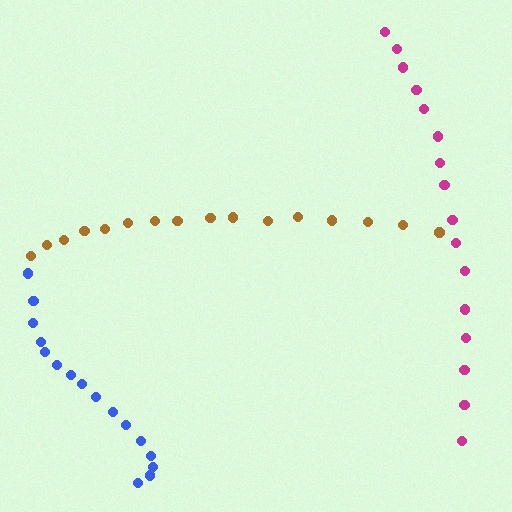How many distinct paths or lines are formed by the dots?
There are 3 distinct paths.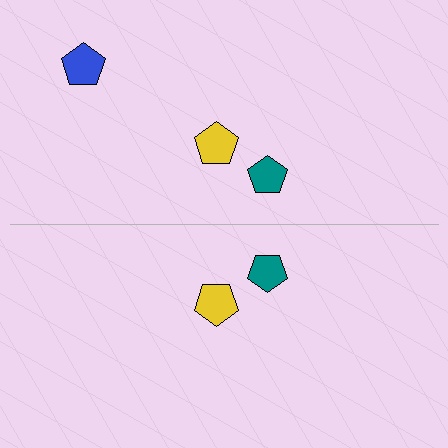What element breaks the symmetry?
A blue pentagon is missing from the bottom side.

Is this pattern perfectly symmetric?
No, the pattern is not perfectly symmetric. A blue pentagon is missing from the bottom side.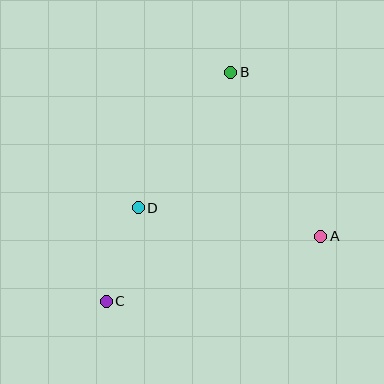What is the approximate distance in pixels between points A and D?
The distance between A and D is approximately 185 pixels.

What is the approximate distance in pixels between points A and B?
The distance between A and B is approximately 187 pixels.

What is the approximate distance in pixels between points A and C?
The distance between A and C is approximately 224 pixels.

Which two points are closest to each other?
Points C and D are closest to each other.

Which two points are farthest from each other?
Points B and C are farthest from each other.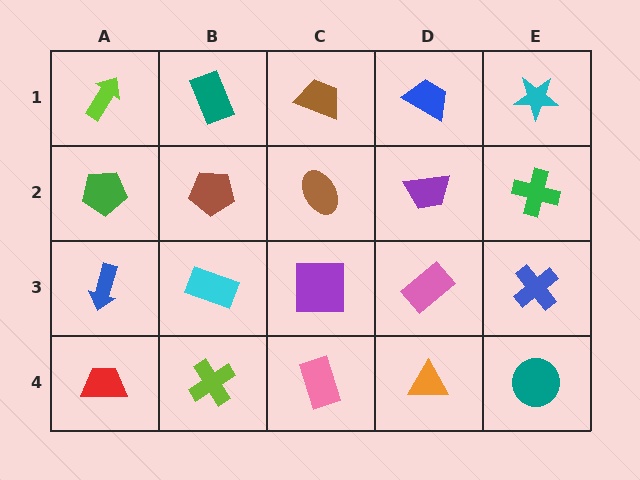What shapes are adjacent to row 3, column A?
A green pentagon (row 2, column A), a red trapezoid (row 4, column A), a cyan rectangle (row 3, column B).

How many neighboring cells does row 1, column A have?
2.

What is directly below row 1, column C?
A brown ellipse.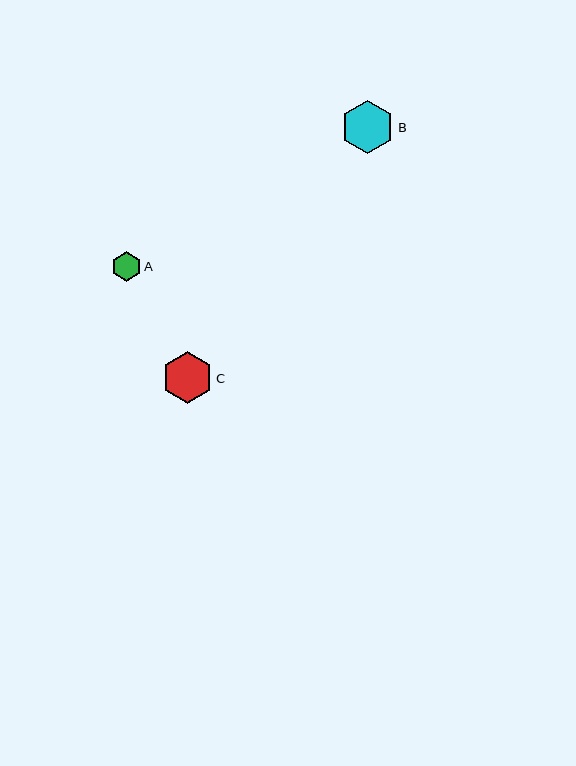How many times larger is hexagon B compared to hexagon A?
Hexagon B is approximately 1.8 times the size of hexagon A.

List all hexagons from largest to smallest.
From largest to smallest: B, C, A.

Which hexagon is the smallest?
Hexagon A is the smallest with a size of approximately 29 pixels.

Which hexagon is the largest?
Hexagon B is the largest with a size of approximately 54 pixels.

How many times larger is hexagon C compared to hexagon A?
Hexagon C is approximately 1.8 times the size of hexagon A.